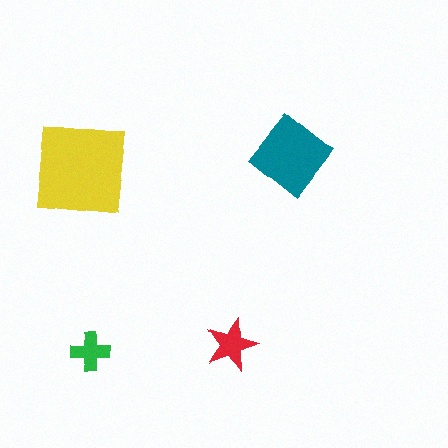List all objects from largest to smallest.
The yellow square, the teal diamond, the red star, the green cross.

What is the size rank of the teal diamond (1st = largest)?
2nd.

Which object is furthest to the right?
The teal diamond is rightmost.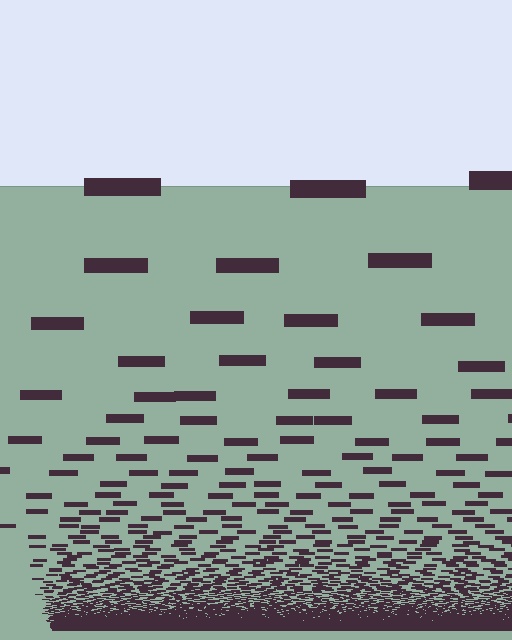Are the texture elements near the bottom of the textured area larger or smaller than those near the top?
Smaller. The gradient is inverted — elements near the bottom are smaller and denser.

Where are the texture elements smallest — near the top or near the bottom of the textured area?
Near the bottom.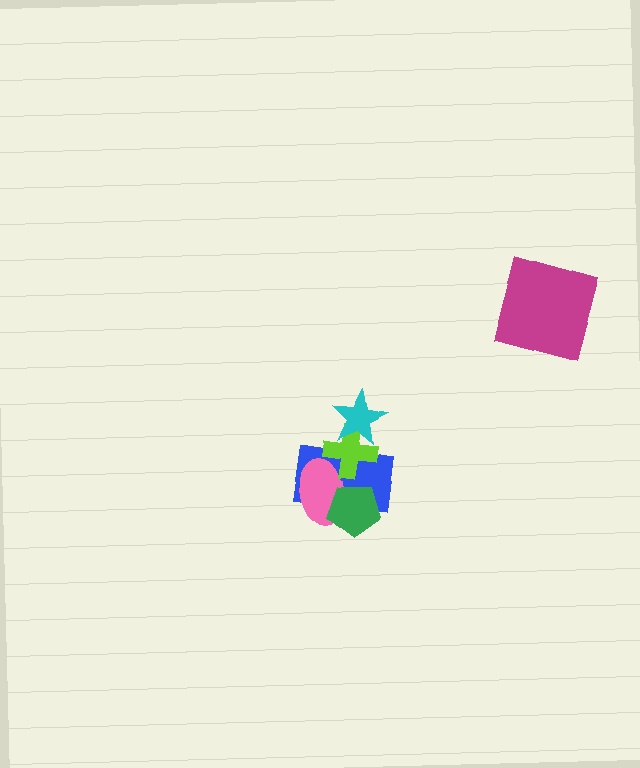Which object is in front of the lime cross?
The cyan star is in front of the lime cross.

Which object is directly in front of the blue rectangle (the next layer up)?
The pink ellipse is directly in front of the blue rectangle.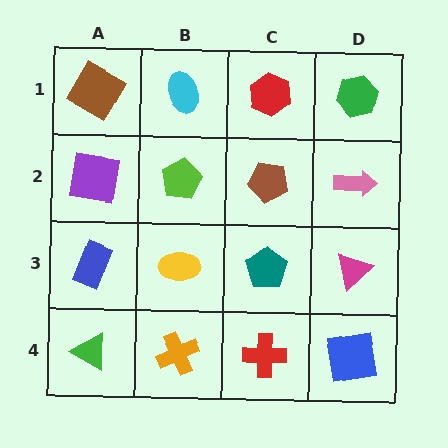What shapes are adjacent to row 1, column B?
A lime pentagon (row 2, column B), a brown diamond (row 1, column A), a red hexagon (row 1, column C).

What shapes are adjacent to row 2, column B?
A cyan ellipse (row 1, column B), a yellow ellipse (row 3, column B), a purple square (row 2, column A), a brown pentagon (row 2, column C).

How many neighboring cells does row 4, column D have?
2.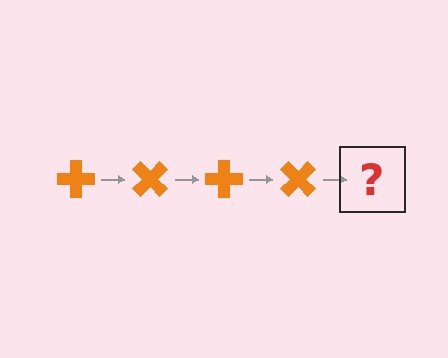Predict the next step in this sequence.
The next step is an orange cross rotated 180 degrees.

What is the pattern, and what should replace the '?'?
The pattern is that the cross rotates 45 degrees each step. The '?' should be an orange cross rotated 180 degrees.